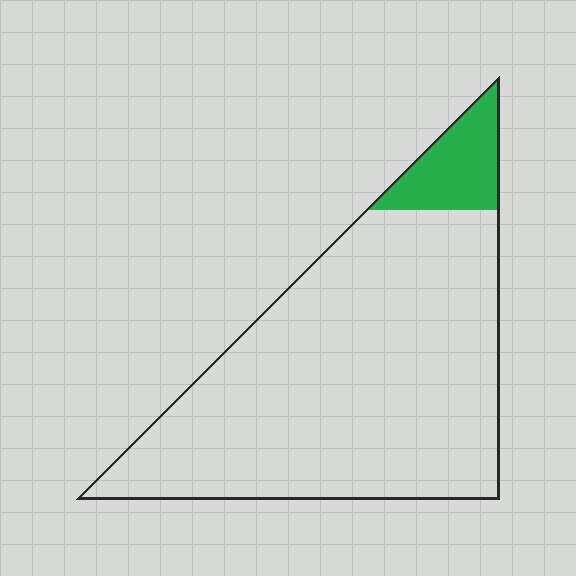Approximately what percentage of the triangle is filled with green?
Approximately 10%.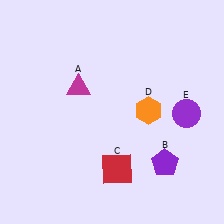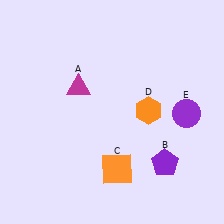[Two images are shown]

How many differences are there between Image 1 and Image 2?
There is 1 difference between the two images.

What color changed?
The square (C) changed from red in Image 1 to orange in Image 2.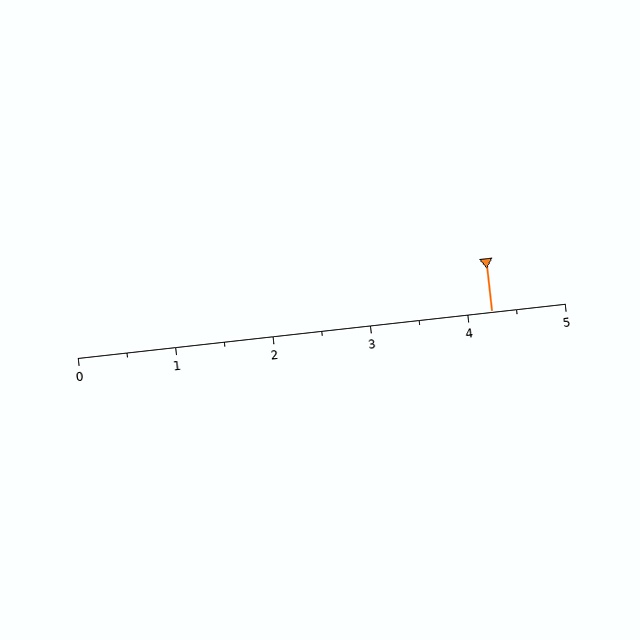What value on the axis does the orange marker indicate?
The marker indicates approximately 4.2.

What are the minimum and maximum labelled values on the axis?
The axis runs from 0 to 5.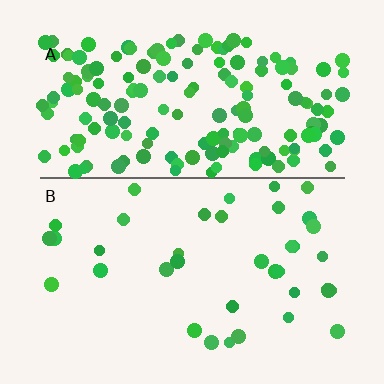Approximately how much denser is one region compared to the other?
Approximately 4.5× — region A over region B.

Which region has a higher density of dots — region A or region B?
A (the top).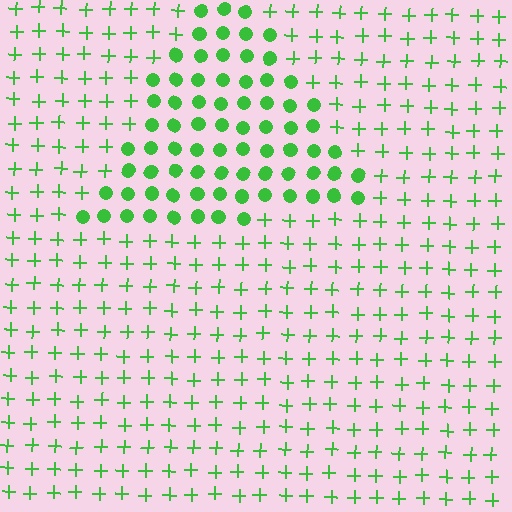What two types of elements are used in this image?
The image uses circles inside the triangle region and plus signs outside it.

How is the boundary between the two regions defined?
The boundary is defined by a change in element shape: circles inside vs. plus signs outside. All elements share the same color and spacing.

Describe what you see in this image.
The image is filled with small green elements arranged in a uniform grid. A triangle-shaped region contains circles, while the surrounding area contains plus signs. The boundary is defined purely by the change in element shape.